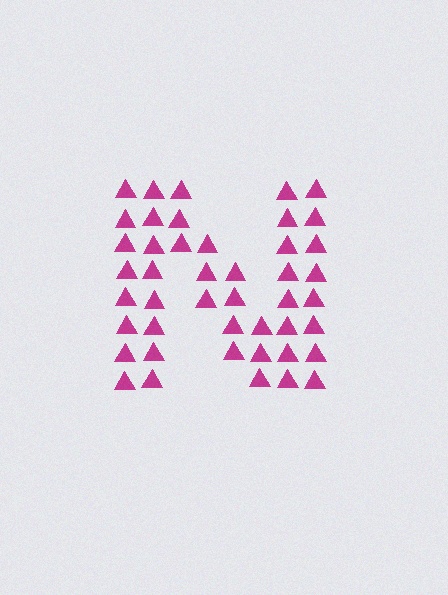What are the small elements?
The small elements are triangles.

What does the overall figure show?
The overall figure shows the letter N.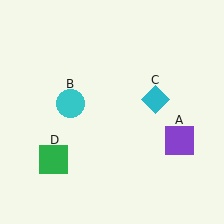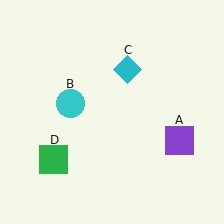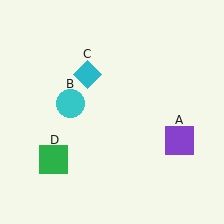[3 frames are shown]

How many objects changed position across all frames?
1 object changed position: cyan diamond (object C).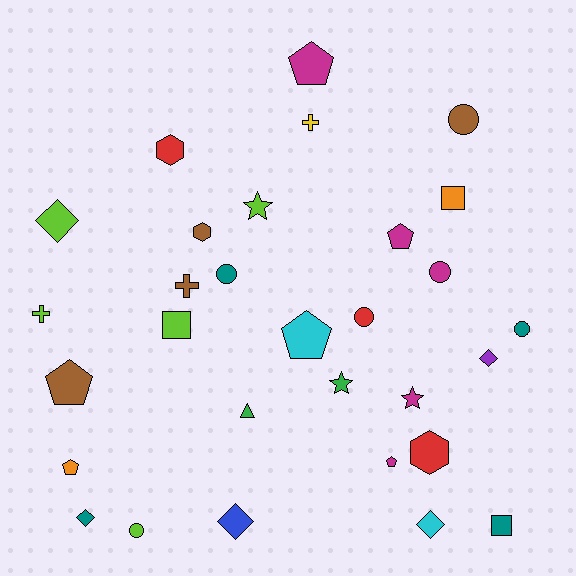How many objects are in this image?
There are 30 objects.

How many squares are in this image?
There are 3 squares.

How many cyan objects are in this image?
There are 2 cyan objects.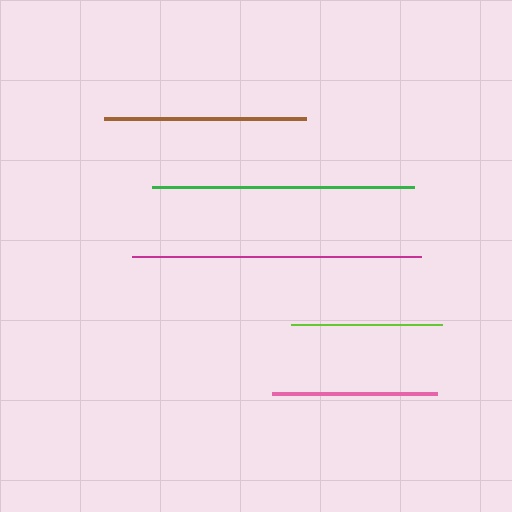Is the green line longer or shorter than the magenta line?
The magenta line is longer than the green line.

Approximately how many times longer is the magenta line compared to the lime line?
The magenta line is approximately 1.9 times the length of the lime line.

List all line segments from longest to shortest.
From longest to shortest: magenta, green, brown, pink, lime.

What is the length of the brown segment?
The brown segment is approximately 202 pixels long.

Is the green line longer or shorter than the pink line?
The green line is longer than the pink line.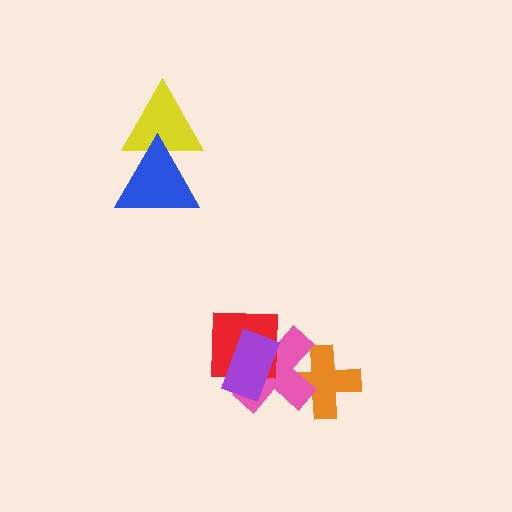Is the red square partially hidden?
Yes, it is partially covered by another shape.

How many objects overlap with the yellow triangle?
1 object overlaps with the yellow triangle.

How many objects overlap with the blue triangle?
1 object overlaps with the blue triangle.